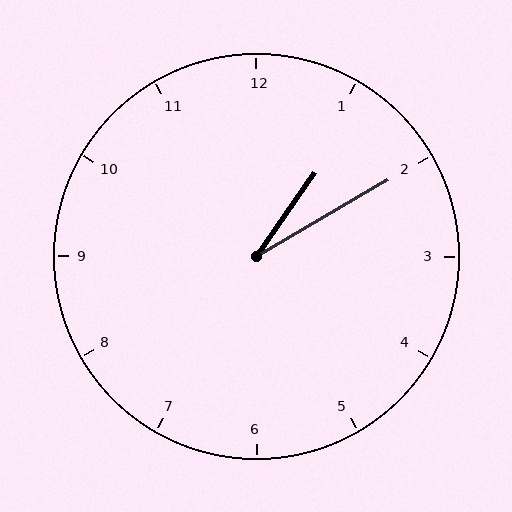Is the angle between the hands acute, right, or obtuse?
It is acute.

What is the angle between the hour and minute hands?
Approximately 25 degrees.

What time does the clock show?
1:10.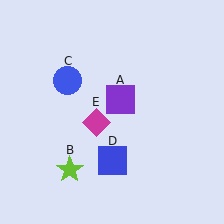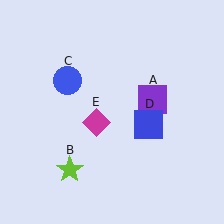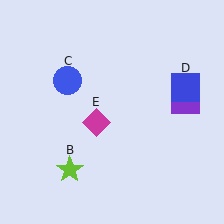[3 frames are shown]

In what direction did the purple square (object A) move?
The purple square (object A) moved right.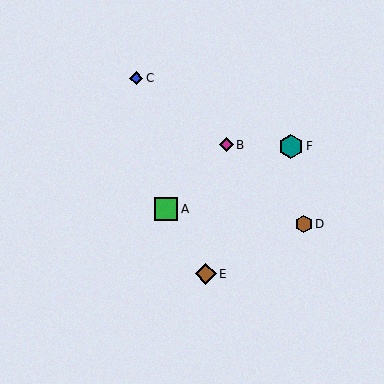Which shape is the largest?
The teal hexagon (labeled F) is the largest.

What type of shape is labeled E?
Shape E is a brown diamond.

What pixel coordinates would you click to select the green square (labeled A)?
Click at (166, 209) to select the green square A.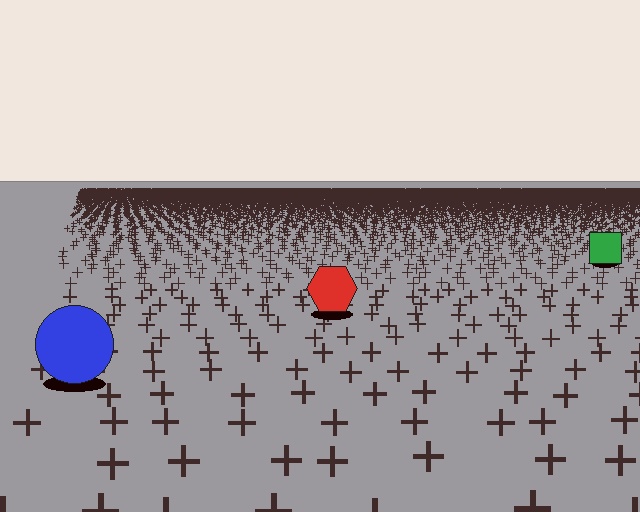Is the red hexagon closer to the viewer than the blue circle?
No. The blue circle is closer — you can tell from the texture gradient: the ground texture is coarser near it.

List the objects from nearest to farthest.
From nearest to farthest: the blue circle, the red hexagon, the green square.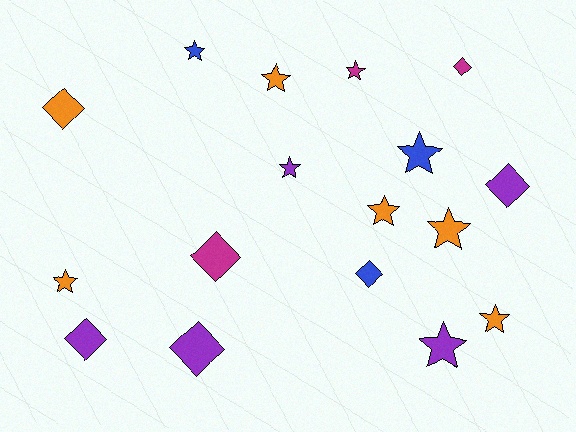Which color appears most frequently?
Orange, with 6 objects.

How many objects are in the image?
There are 17 objects.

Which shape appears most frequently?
Star, with 10 objects.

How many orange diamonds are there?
There is 1 orange diamond.